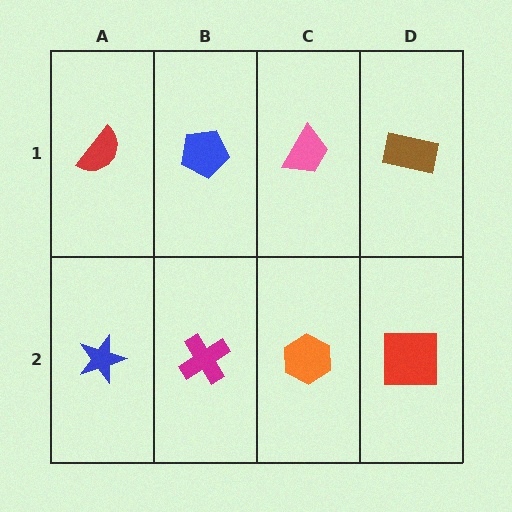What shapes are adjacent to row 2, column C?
A pink trapezoid (row 1, column C), a magenta cross (row 2, column B), a red square (row 2, column D).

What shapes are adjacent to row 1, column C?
An orange hexagon (row 2, column C), a blue pentagon (row 1, column B), a brown rectangle (row 1, column D).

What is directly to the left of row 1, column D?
A pink trapezoid.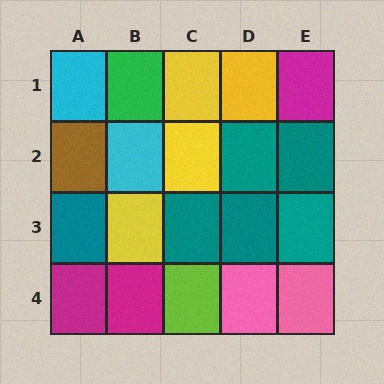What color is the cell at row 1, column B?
Green.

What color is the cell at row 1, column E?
Magenta.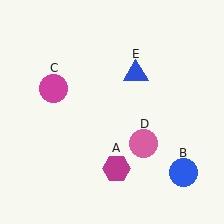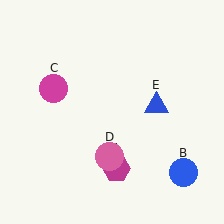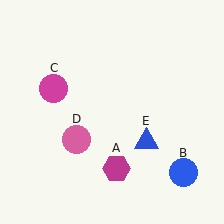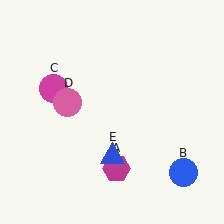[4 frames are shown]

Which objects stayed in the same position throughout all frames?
Magenta hexagon (object A) and blue circle (object B) and magenta circle (object C) remained stationary.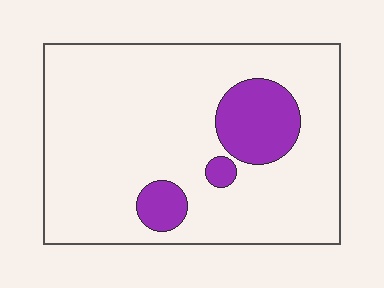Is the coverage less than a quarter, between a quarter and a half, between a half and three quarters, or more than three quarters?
Less than a quarter.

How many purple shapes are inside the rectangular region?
3.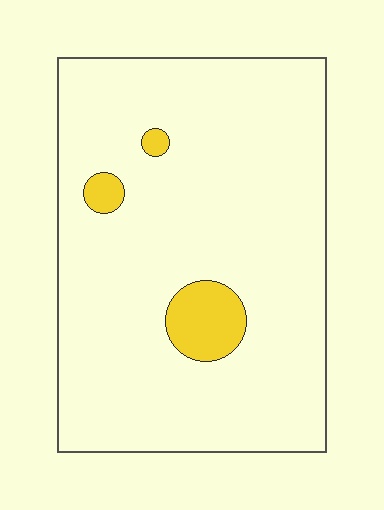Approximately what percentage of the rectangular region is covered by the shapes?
Approximately 5%.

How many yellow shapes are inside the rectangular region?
3.